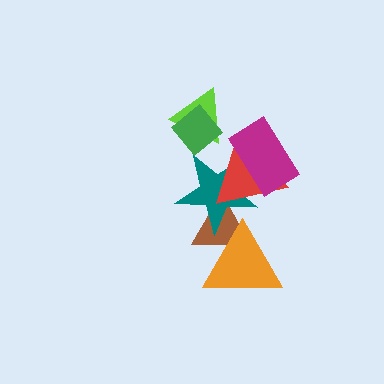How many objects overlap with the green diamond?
1 object overlaps with the green diamond.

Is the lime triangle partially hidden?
Yes, it is partially covered by another shape.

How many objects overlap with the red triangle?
3 objects overlap with the red triangle.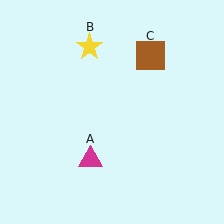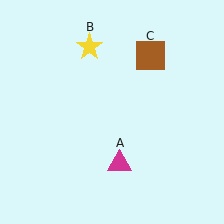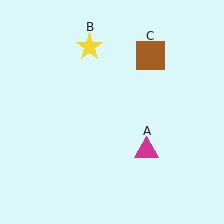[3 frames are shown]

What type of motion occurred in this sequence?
The magenta triangle (object A) rotated counterclockwise around the center of the scene.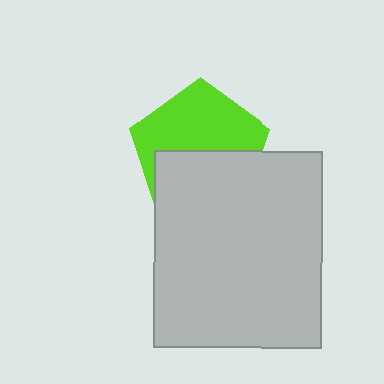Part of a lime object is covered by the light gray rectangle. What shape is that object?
It is a pentagon.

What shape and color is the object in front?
The object in front is a light gray rectangle.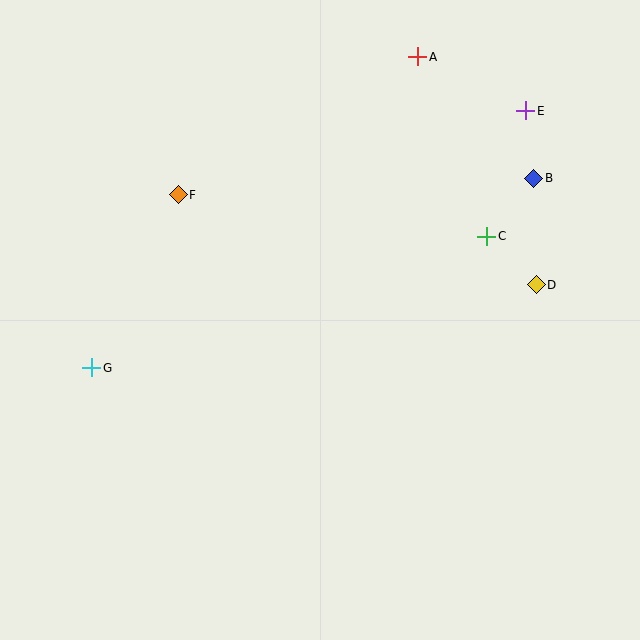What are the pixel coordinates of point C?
Point C is at (487, 236).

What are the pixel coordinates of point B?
Point B is at (534, 178).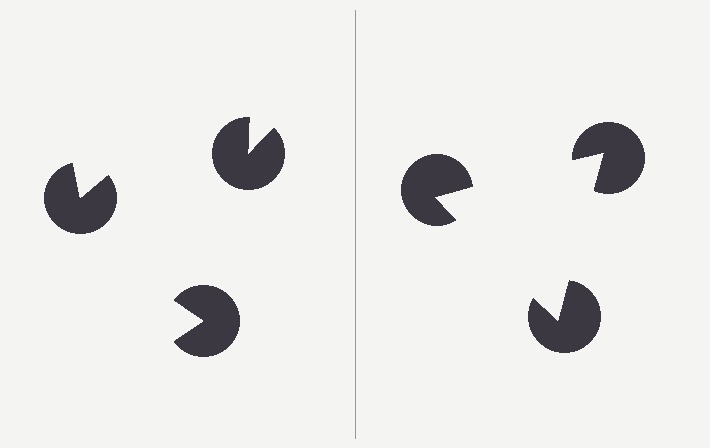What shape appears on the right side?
An illusory triangle.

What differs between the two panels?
The pac-man discs are positioned identically on both sides; only the wedge orientations differ. On the right they align to a triangle; on the left they are misaligned.